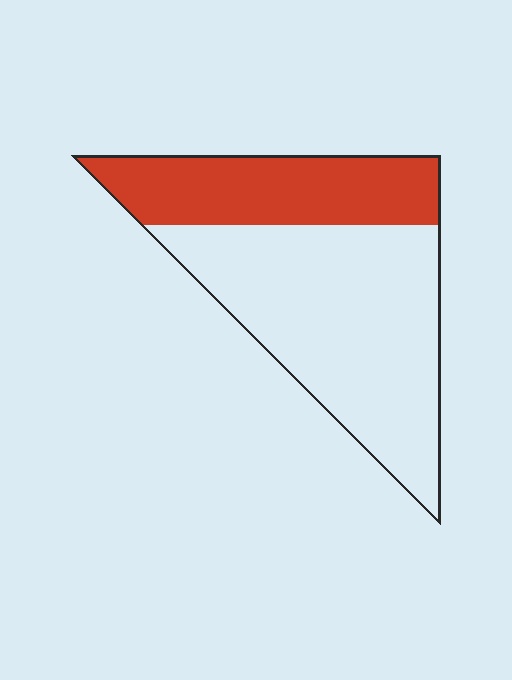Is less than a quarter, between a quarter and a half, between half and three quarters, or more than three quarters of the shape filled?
Between a quarter and a half.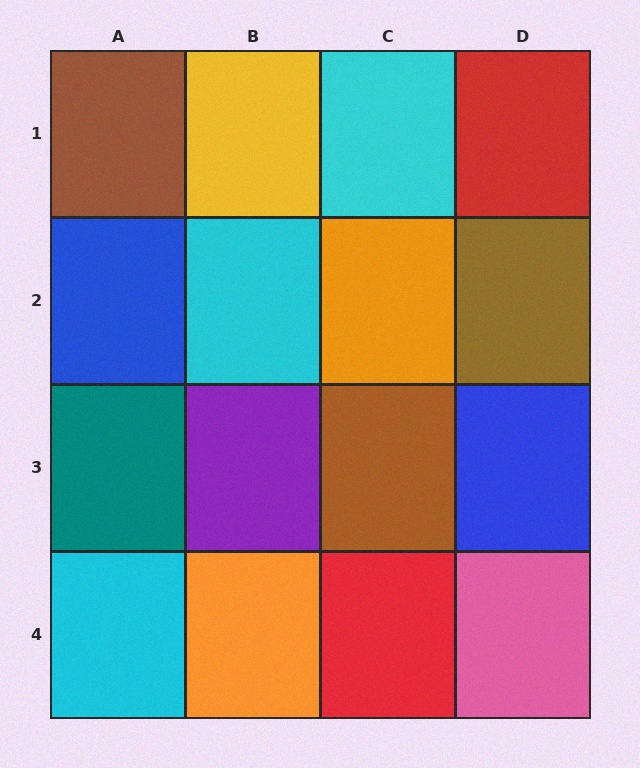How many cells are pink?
1 cell is pink.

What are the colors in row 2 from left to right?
Blue, cyan, orange, brown.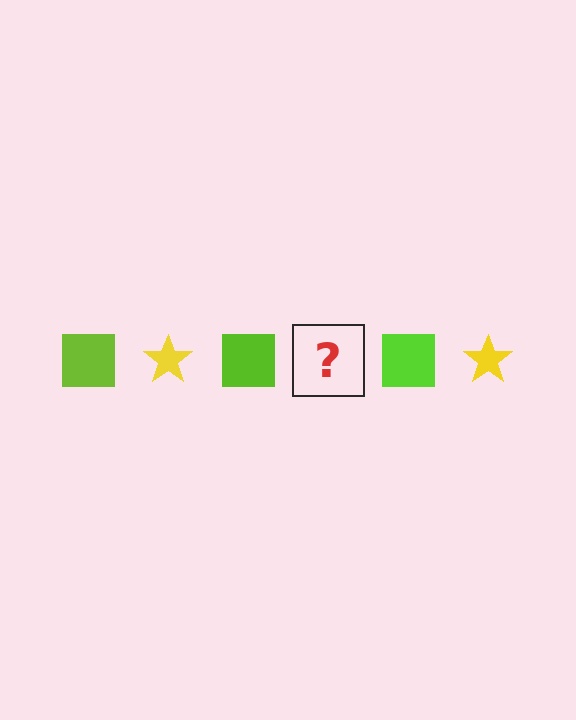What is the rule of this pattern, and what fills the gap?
The rule is that the pattern alternates between lime square and yellow star. The gap should be filled with a yellow star.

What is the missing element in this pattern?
The missing element is a yellow star.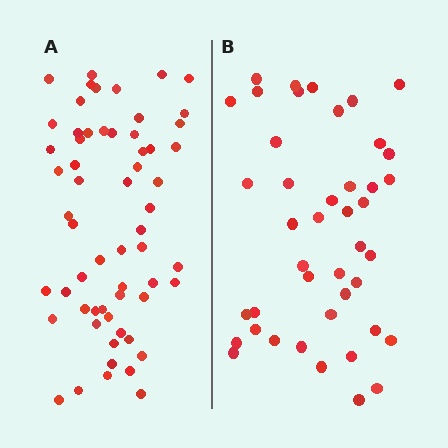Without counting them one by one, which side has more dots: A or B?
Region A (the left region) has more dots.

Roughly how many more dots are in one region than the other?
Region A has approximately 15 more dots than region B.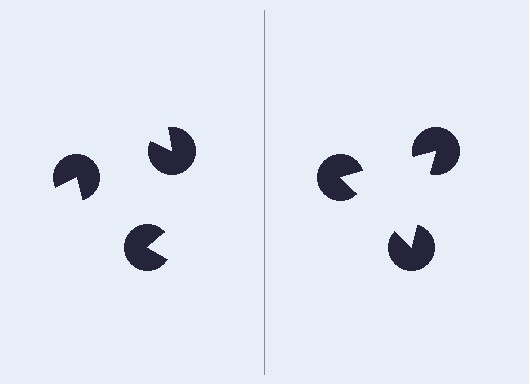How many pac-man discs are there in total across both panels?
6 — 3 on each side.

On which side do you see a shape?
An illusory triangle appears on the right side. On the left side the wedge cuts are rotated, so no coherent shape forms.